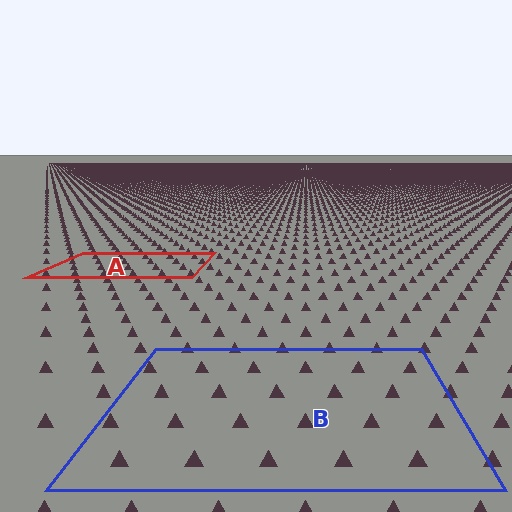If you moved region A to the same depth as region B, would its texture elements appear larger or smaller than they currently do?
They would appear larger. At a closer depth, the same texture elements are projected at a bigger on-screen size.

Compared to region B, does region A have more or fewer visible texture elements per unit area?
Region A has more texture elements per unit area — they are packed more densely because it is farther away.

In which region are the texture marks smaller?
The texture marks are smaller in region A, because it is farther away.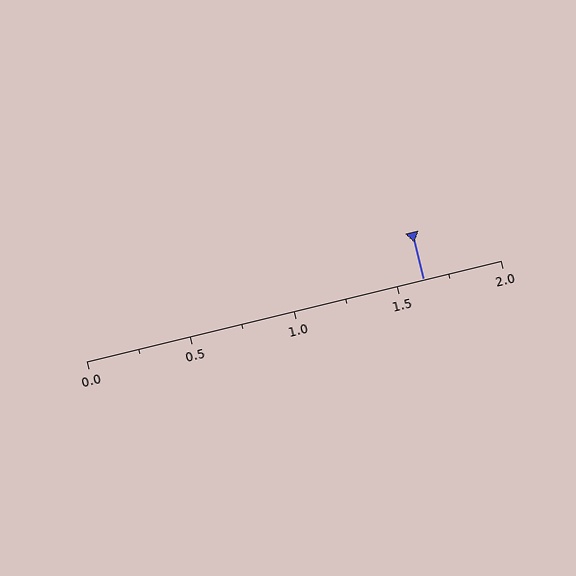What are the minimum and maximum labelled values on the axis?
The axis runs from 0.0 to 2.0.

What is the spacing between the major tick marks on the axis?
The major ticks are spaced 0.5 apart.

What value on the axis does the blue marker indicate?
The marker indicates approximately 1.62.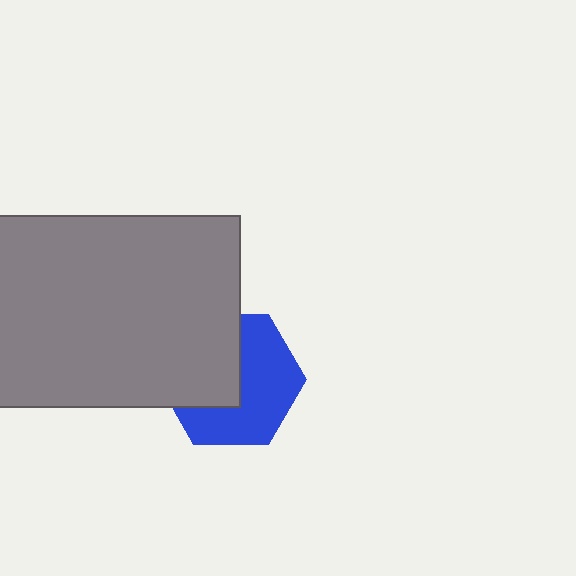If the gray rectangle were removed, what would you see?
You would see the complete blue hexagon.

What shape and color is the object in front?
The object in front is a gray rectangle.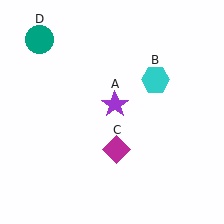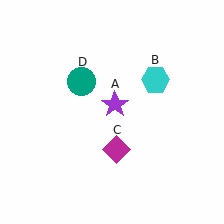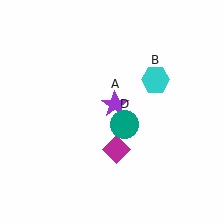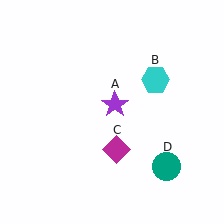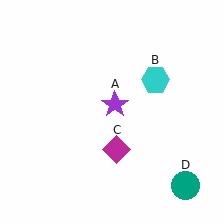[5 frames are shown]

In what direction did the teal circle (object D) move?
The teal circle (object D) moved down and to the right.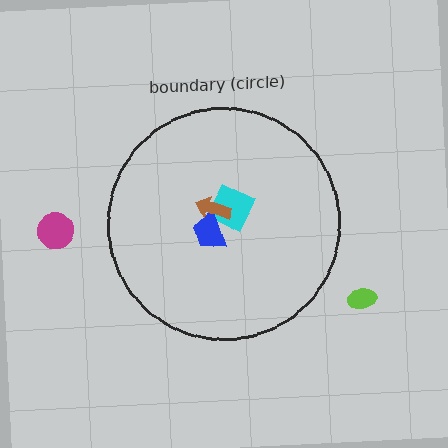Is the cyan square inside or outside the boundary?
Inside.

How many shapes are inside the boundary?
3 inside, 2 outside.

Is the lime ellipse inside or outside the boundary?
Outside.